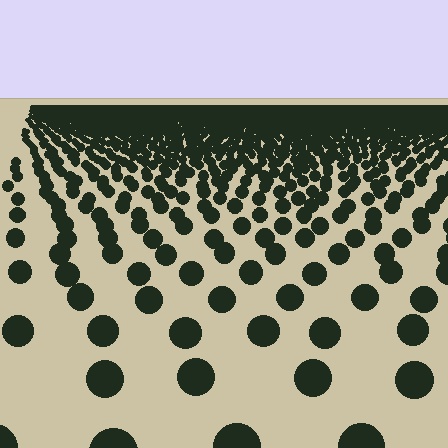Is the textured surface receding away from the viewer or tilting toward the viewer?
The surface is receding away from the viewer. Texture elements get smaller and denser toward the top.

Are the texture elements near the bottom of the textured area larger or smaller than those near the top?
Larger. Near the bottom, elements are closer to the viewer and appear at a bigger on-screen size.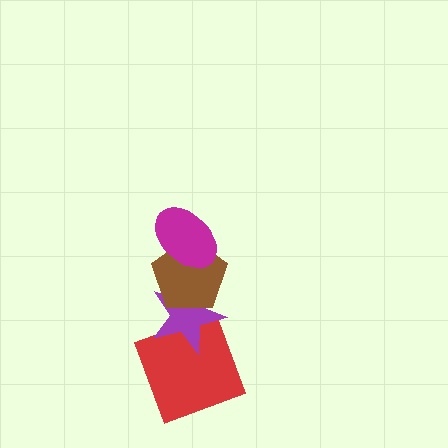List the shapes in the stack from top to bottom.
From top to bottom: the magenta ellipse, the brown pentagon, the purple star, the red square.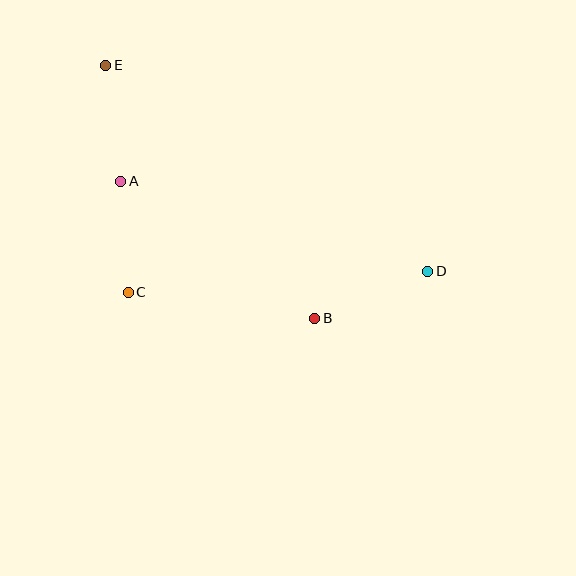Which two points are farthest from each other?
Points D and E are farthest from each other.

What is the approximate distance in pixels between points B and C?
The distance between B and C is approximately 188 pixels.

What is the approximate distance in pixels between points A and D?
The distance between A and D is approximately 320 pixels.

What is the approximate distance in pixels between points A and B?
The distance between A and B is approximately 238 pixels.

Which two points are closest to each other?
Points A and C are closest to each other.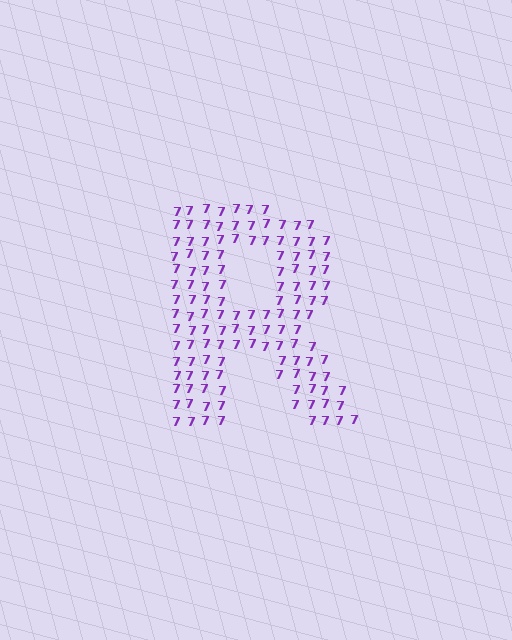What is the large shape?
The large shape is the letter R.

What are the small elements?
The small elements are digit 7's.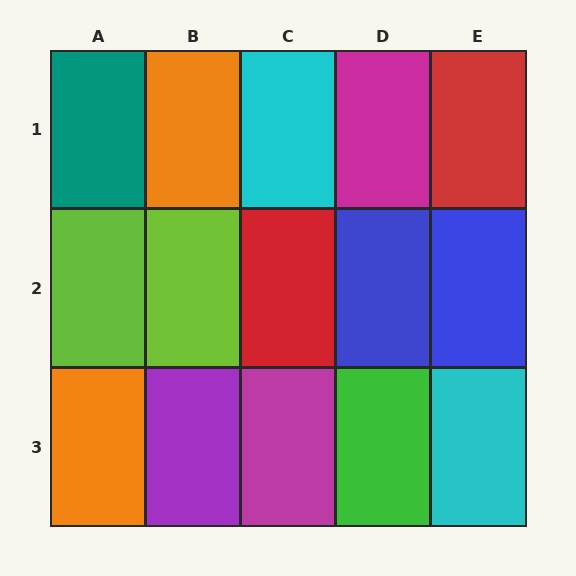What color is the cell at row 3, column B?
Purple.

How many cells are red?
2 cells are red.